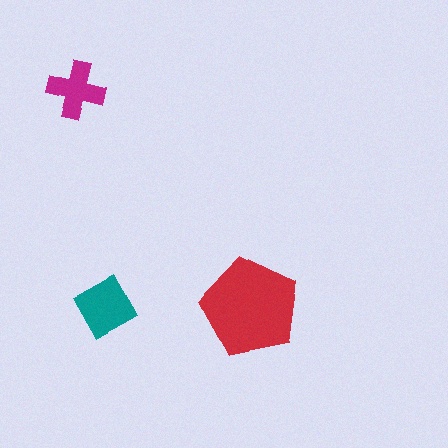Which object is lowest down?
The red pentagon is bottommost.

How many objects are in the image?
There are 3 objects in the image.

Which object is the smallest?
The magenta cross.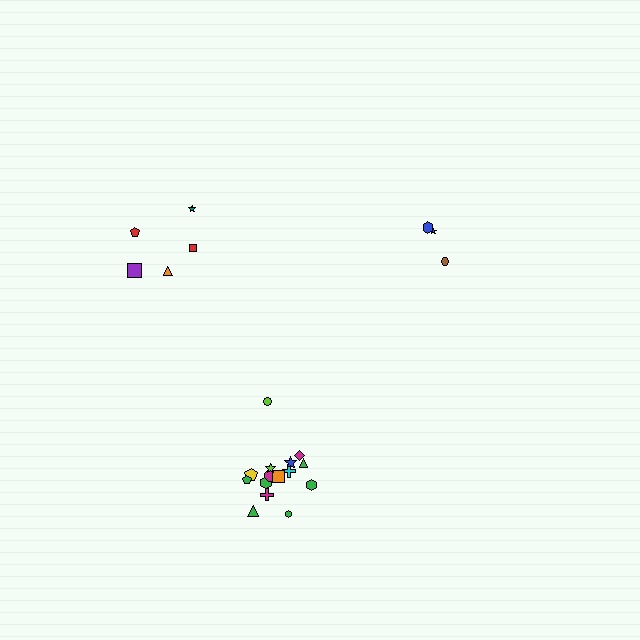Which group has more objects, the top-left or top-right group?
The top-left group.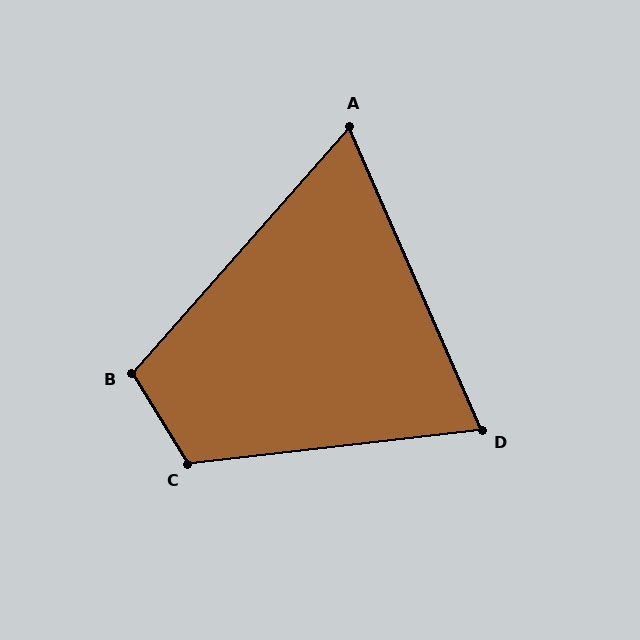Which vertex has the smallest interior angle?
A, at approximately 65 degrees.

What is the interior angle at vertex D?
Approximately 73 degrees (acute).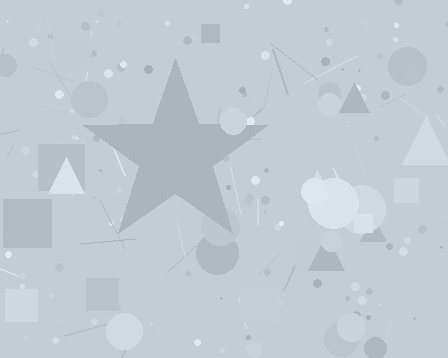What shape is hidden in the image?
A star is hidden in the image.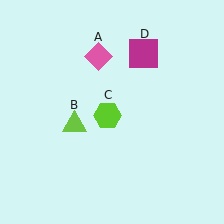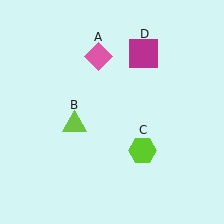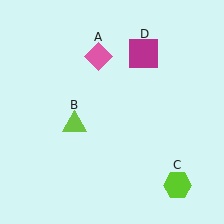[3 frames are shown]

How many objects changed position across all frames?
1 object changed position: lime hexagon (object C).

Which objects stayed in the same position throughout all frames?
Pink diamond (object A) and lime triangle (object B) and magenta square (object D) remained stationary.